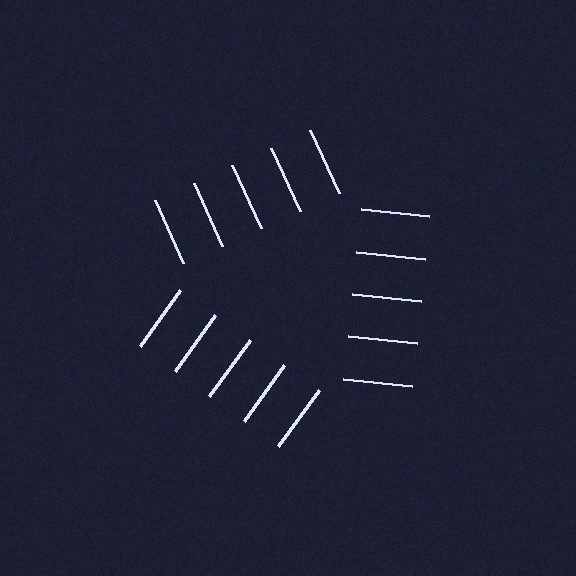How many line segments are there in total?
15 — 5 along each of the 3 edges.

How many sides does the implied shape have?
3 sides — the line-ends trace a triangle.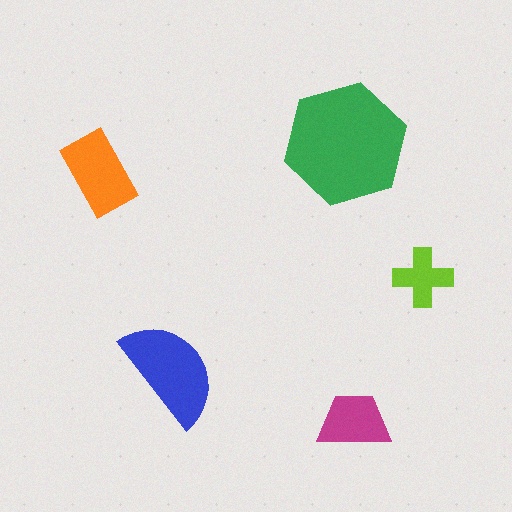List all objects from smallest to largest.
The lime cross, the magenta trapezoid, the orange rectangle, the blue semicircle, the green hexagon.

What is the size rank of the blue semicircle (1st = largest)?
2nd.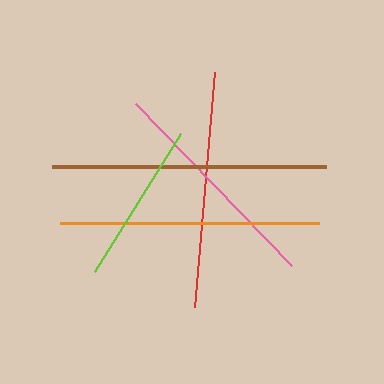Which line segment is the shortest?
The lime line is the shortest at approximately 163 pixels.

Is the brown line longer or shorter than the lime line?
The brown line is longer than the lime line.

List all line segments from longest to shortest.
From longest to shortest: brown, orange, red, pink, lime.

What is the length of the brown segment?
The brown segment is approximately 275 pixels long.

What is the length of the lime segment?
The lime segment is approximately 163 pixels long.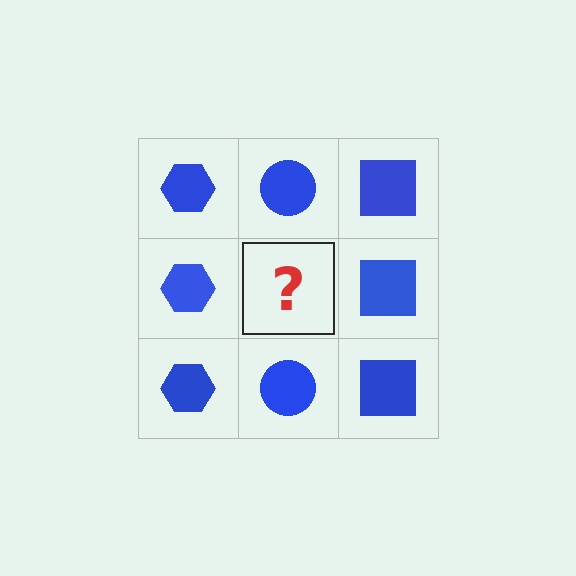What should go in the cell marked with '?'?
The missing cell should contain a blue circle.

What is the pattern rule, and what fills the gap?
The rule is that each column has a consistent shape. The gap should be filled with a blue circle.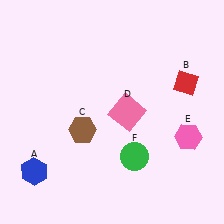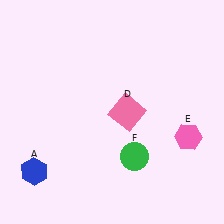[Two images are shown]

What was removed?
The brown hexagon (C), the red diamond (B) were removed in Image 2.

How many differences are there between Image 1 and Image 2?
There are 2 differences between the two images.